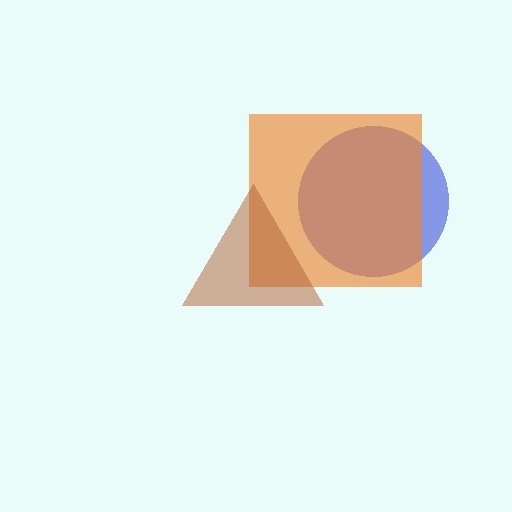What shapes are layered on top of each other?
The layered shapes are: a blue circle, an orange square, a brown triangle.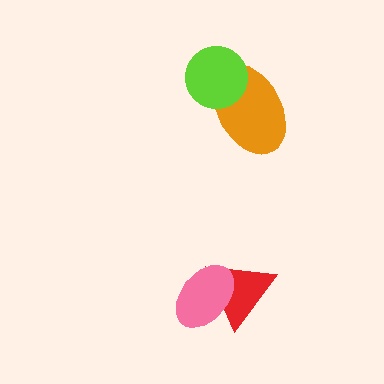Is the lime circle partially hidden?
No, no other shape covers it.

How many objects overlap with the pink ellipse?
1 object overlaps with the pink ellipse.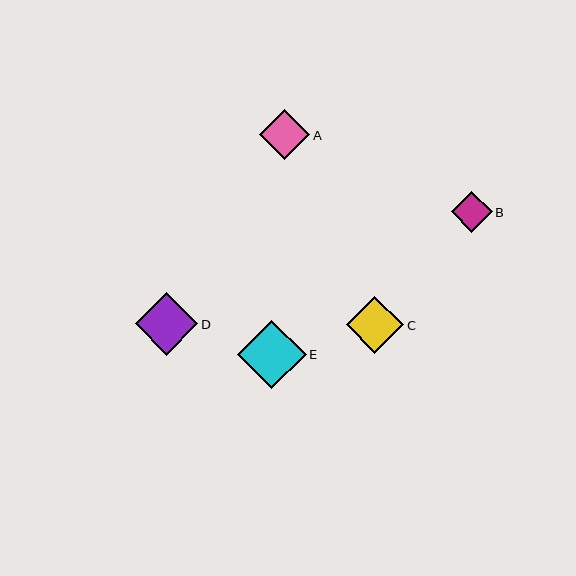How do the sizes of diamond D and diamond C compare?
Diamond D and diamond C are approximately the same size.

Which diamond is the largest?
Diamond E is the largest with a size of approximately 69 pixels.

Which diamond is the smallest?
Diamond B is the smallest with a size of approximately 41 pixels.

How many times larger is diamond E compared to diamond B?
Diamond E is approximately 1.7 times the size of diamond B.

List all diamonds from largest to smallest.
From largest to smallest: E, D, C, A, B.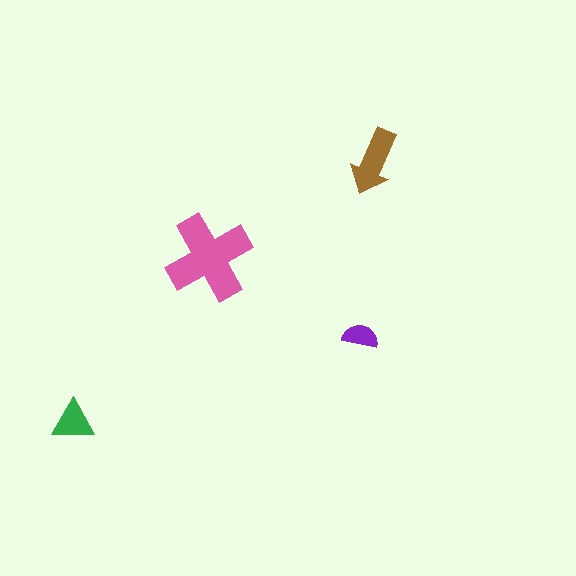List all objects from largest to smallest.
The pink cross, the brown arrow, the green triangle, the purple semicircle.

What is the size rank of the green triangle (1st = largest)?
3rd.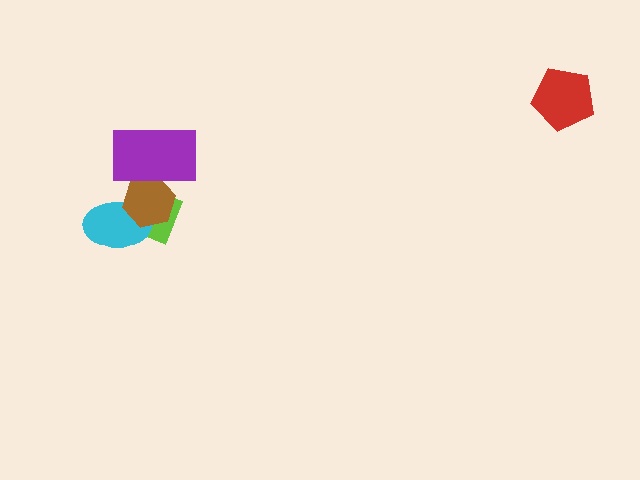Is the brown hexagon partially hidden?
Yes, it is partially covered by another shape.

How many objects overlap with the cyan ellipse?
2 objects overlap with the cyan ellipse.